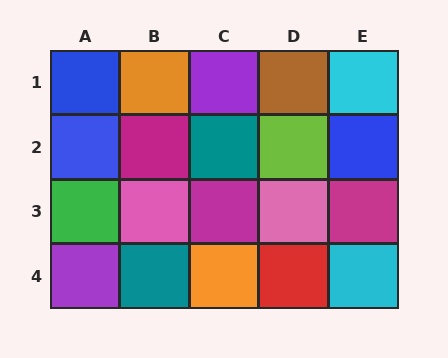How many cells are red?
1 cell is red.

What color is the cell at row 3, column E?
Magenta.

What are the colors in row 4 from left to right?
Purple, teal, orange, red, cyan.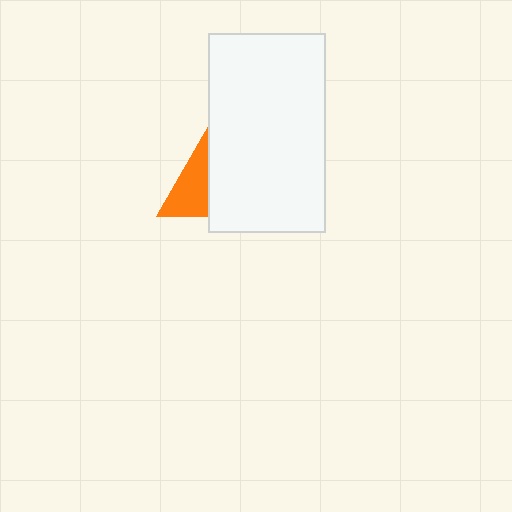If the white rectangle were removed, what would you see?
You would see the complete orange triangle.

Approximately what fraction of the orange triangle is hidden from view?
Roughly 60% of the orange triangle is hidden behind the white rectangle.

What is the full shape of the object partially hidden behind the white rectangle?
The partially hidden object is an orange triangle.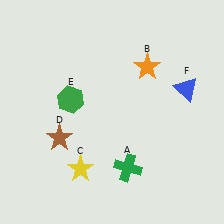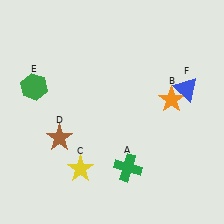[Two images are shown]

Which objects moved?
The objects that moved are: the orange star (B), the green hexagon (E).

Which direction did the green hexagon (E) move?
The green hexagon (E) moved left.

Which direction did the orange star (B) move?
The orange star (B) moved down.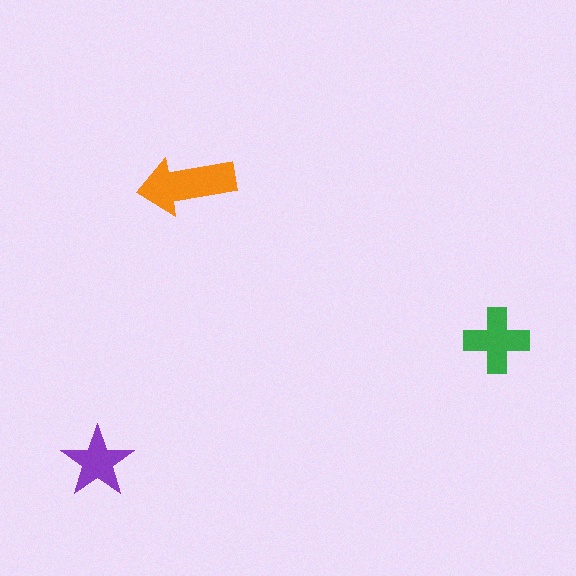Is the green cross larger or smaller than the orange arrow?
Smaller.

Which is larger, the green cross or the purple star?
The green cross.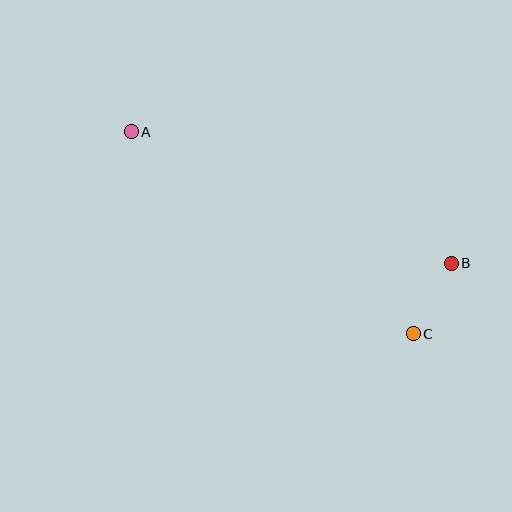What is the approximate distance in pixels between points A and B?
The distance between A and B is approximately 346 pixels.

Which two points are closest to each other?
Points B and C are closest to each other.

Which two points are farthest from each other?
Points A and C are farthest from each other.